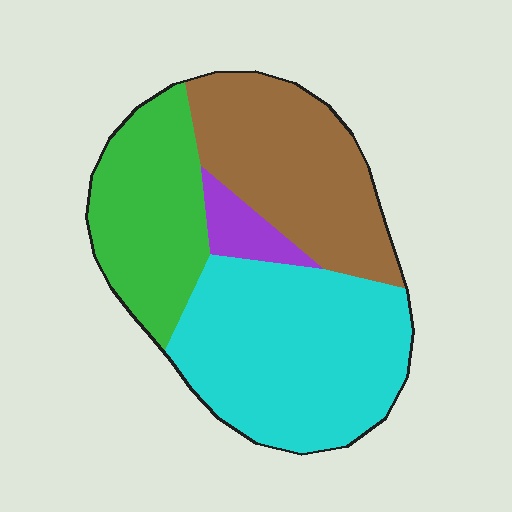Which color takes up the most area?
Cyan, at roughly 40%.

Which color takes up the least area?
Purple, at roughly 5%.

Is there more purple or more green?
Green.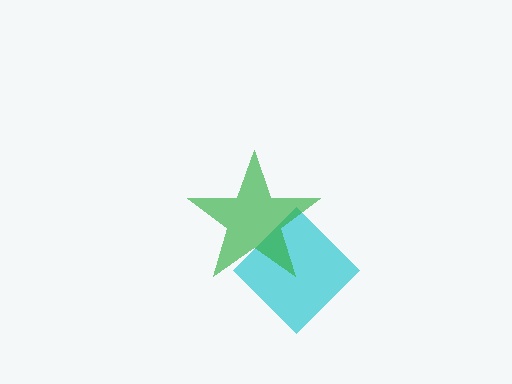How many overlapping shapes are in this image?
There are 2 overlapping shapes in the image.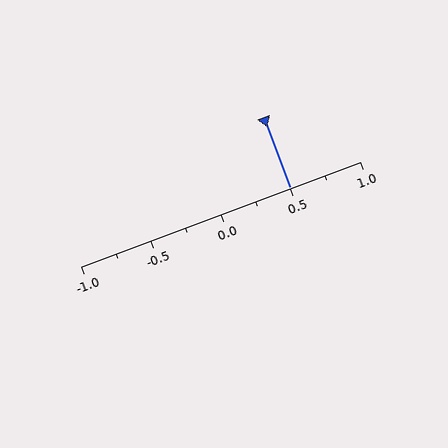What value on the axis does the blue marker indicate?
The marker indicates approximately 0.5.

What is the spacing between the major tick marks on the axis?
The major ticks are spaced 0.5 apart.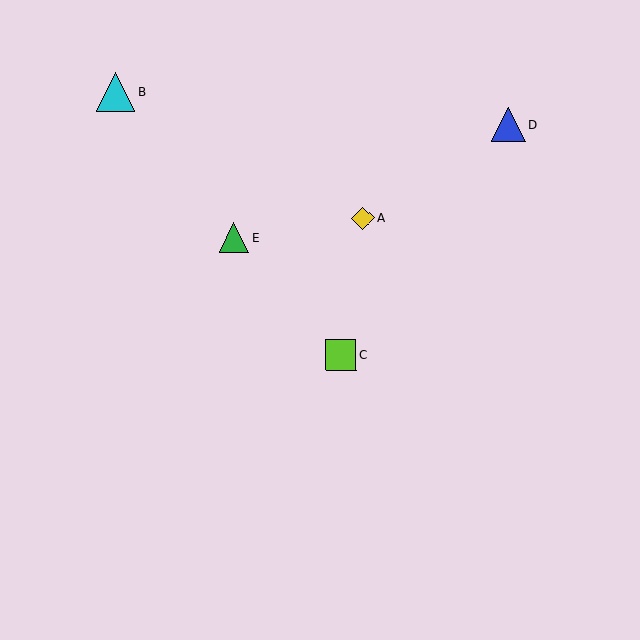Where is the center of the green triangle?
The center of the green triangle is at (234, 238).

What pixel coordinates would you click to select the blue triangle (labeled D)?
Click at (509, 125) to select the blue triangle D.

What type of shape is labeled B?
Shape B is a cyan triangle.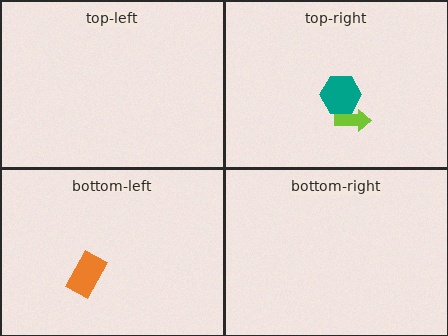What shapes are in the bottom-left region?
The orange rectangle.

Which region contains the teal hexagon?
The top-right region.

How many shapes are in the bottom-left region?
1.